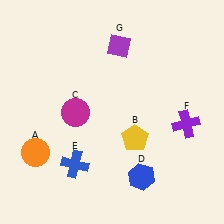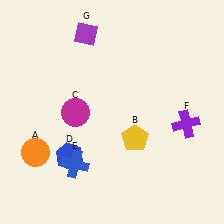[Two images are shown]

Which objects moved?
The objects that moved are: the blue hexagon (D), the purple diamond (G).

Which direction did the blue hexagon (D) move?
The blue hexagon (D) moved left.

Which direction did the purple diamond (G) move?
The purple diamond (G) moved left.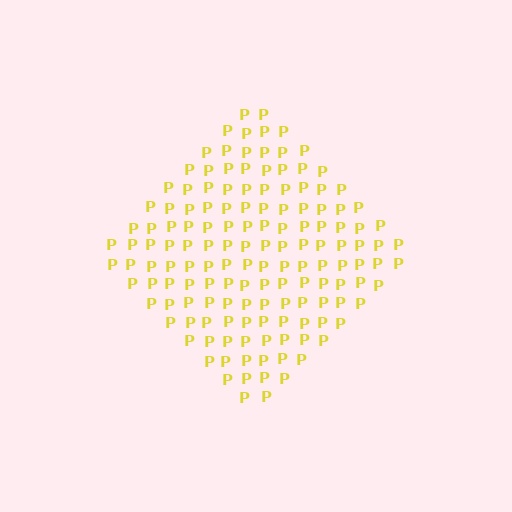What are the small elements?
The small elements are letter P's.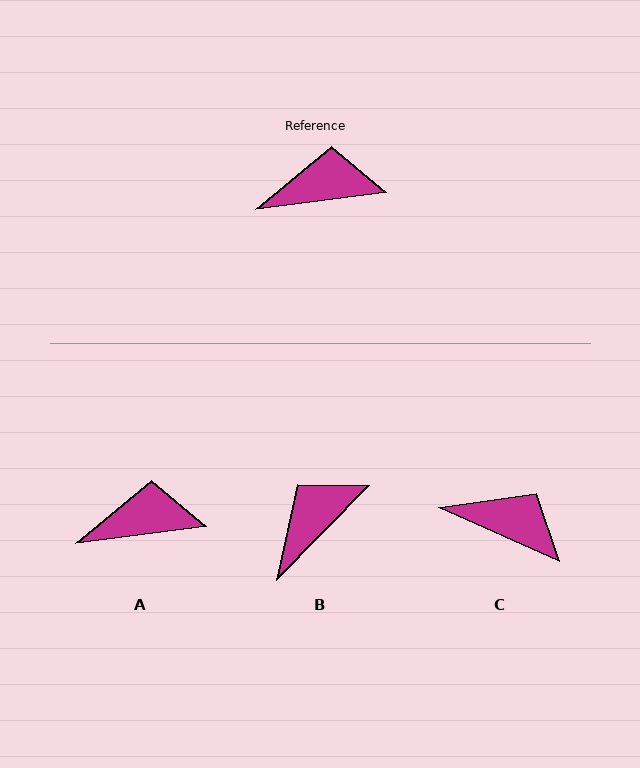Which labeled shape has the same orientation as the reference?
A.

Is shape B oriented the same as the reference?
No, it is off by about 39 degrees.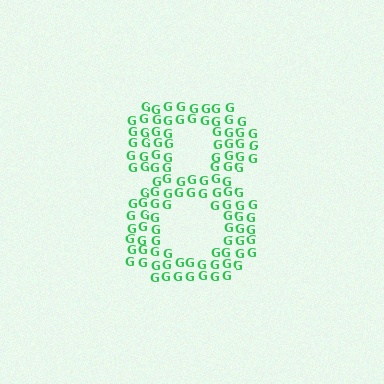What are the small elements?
The small elements are letter G's.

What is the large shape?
The large shape is the digit 8.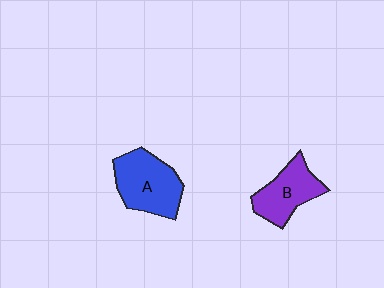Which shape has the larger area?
Shape A (blue).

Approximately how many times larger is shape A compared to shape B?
Approximately 1.2 times.